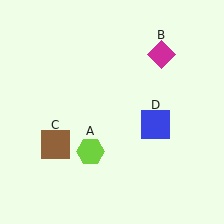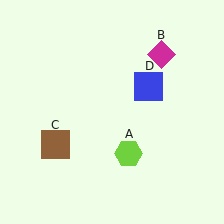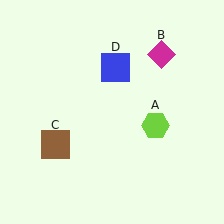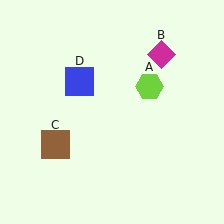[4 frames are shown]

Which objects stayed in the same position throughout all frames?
Magenta diamond (object B) and brown square (object C) remained stationary.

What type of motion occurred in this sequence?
The lime hexagon (object A), blue square (object D) rotated counterclockwise around the center of the scene.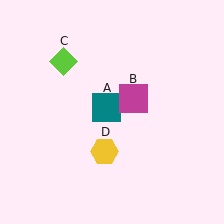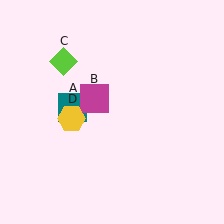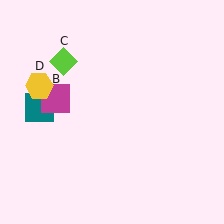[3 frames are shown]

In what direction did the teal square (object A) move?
The teal square (object A) moved left.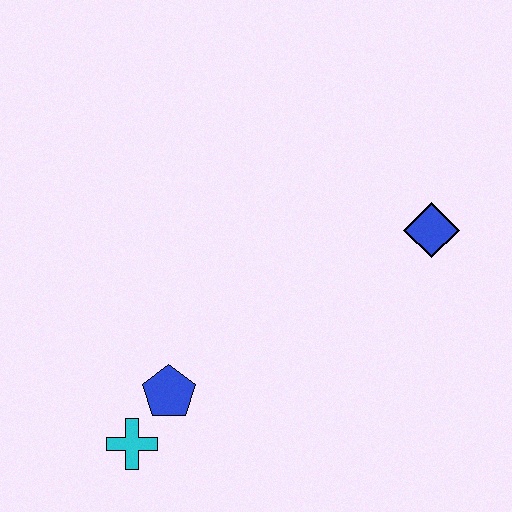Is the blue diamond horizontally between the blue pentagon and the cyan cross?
No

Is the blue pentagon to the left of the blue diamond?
Yes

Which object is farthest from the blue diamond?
The cyan cross is farthest from the blue diamond.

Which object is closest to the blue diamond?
The blue pentagon is closest to the blue diamond.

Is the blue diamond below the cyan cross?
No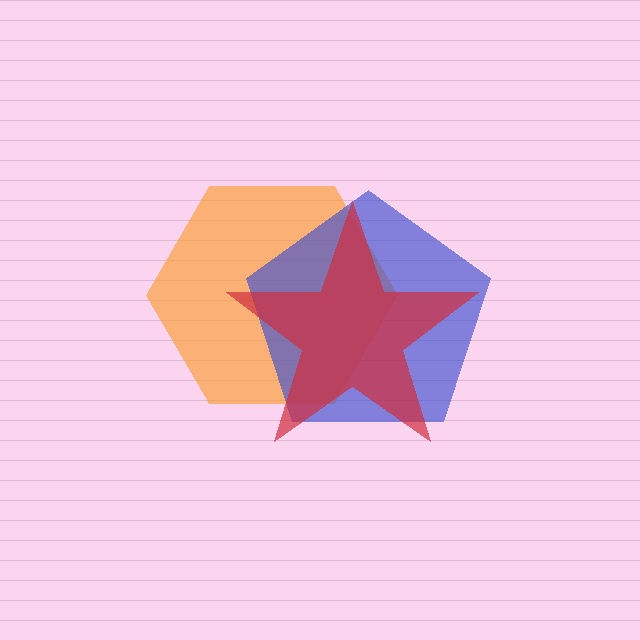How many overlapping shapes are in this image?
There are 3 overlapping shapes in the image.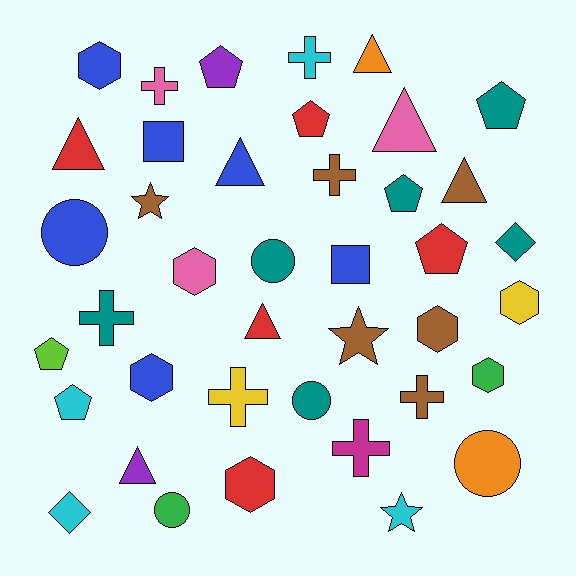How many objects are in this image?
There are 40 objects.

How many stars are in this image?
There are 3 stars.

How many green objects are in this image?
There are 2 green objects.